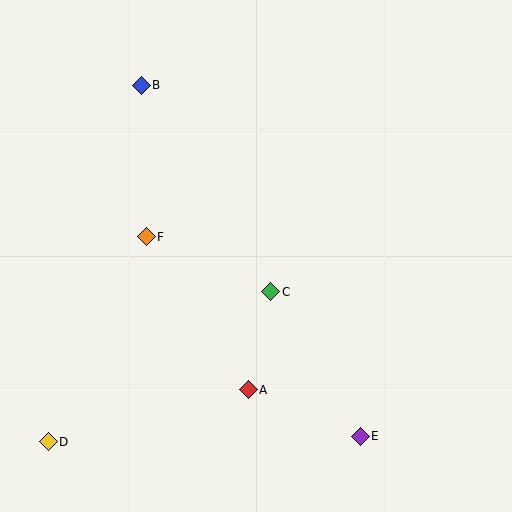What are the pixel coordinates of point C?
Point C is at (271, 292).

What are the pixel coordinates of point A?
Point A is at (248, 390).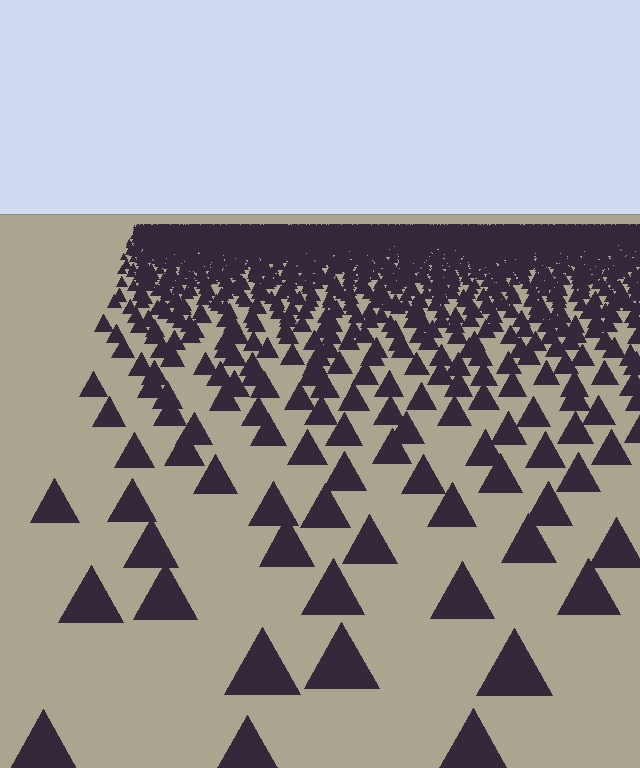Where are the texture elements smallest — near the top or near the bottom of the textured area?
Near the top.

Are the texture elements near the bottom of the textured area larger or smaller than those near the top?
Larger. Near the bottom, elements are closer to the viewer and appear at a bigger on-screen size.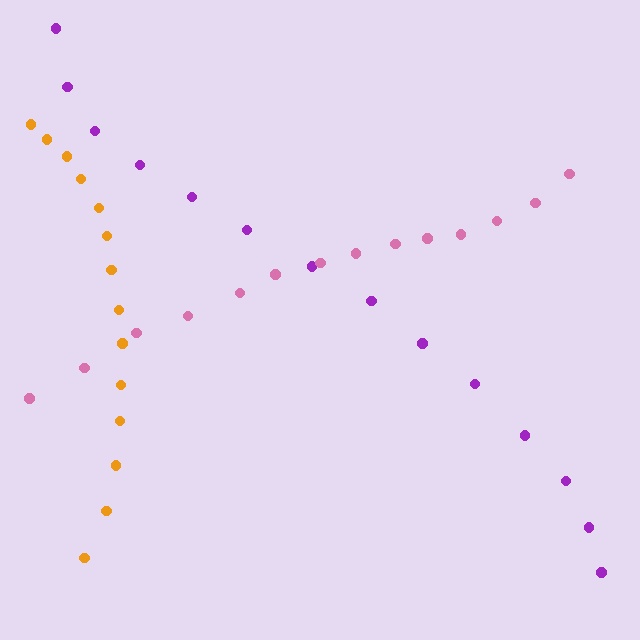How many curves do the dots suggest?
There are 3 distinct paths.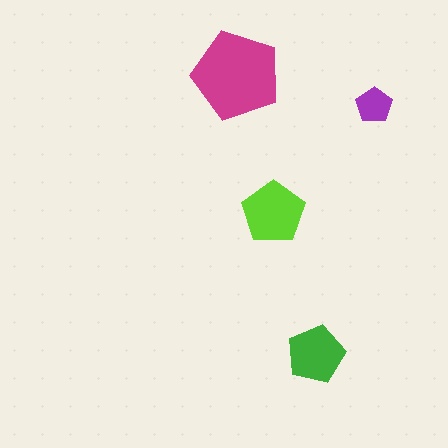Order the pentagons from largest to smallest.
the magenta one, the lime one, the green one, the purple one.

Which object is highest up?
The magenta pentagon is topmost.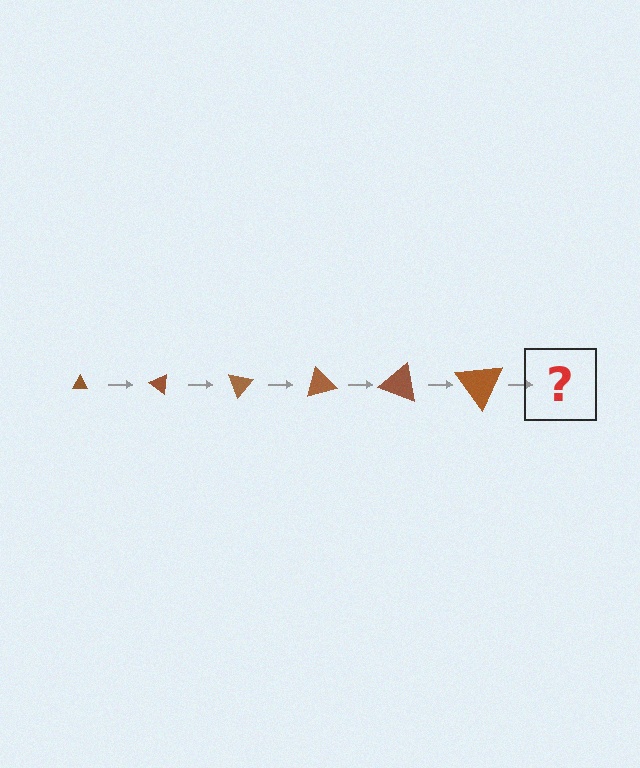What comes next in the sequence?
The next element should be a triangle, larger than the previous one and rotated 210 degrees from the start.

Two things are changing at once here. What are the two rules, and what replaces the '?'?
The two rules are that the triangle grows larger each step and it rotates 35 degrees each step. The '?' should be a triangle, larger than the previous one and rotated 210 degrees from the start.